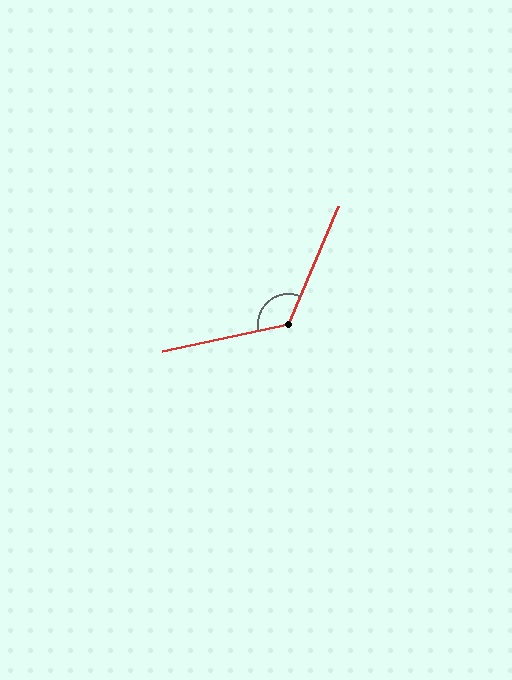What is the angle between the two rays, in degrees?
Approximately 125 degrees.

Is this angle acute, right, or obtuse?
It is obtuse.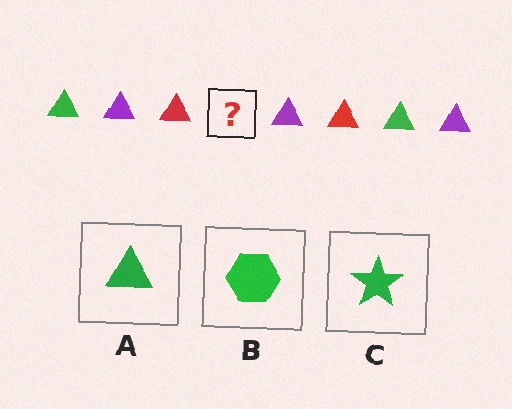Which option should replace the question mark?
Option A.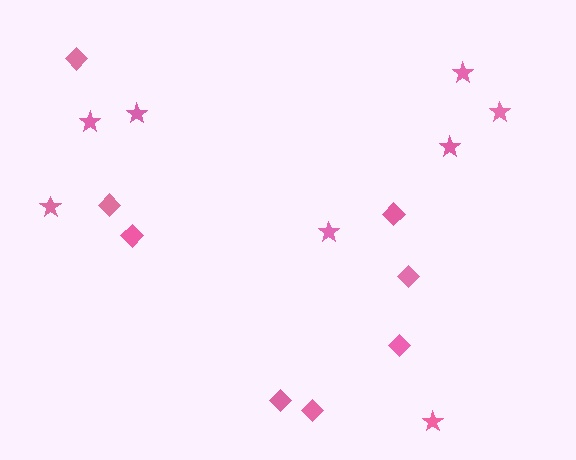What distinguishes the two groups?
There are 2 groups: one group of diamonds (8) and one group of stars (8).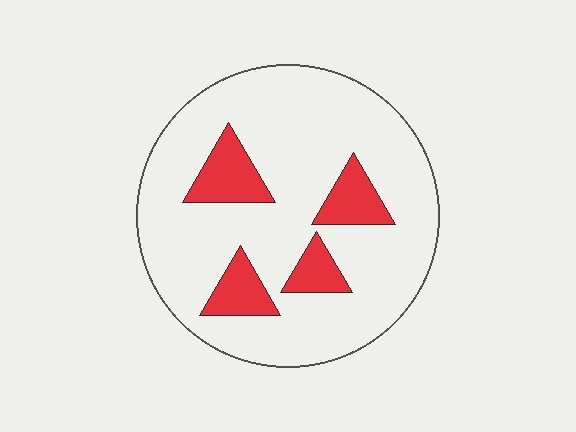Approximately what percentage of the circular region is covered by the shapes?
Approximately 15%.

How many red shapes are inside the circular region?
4.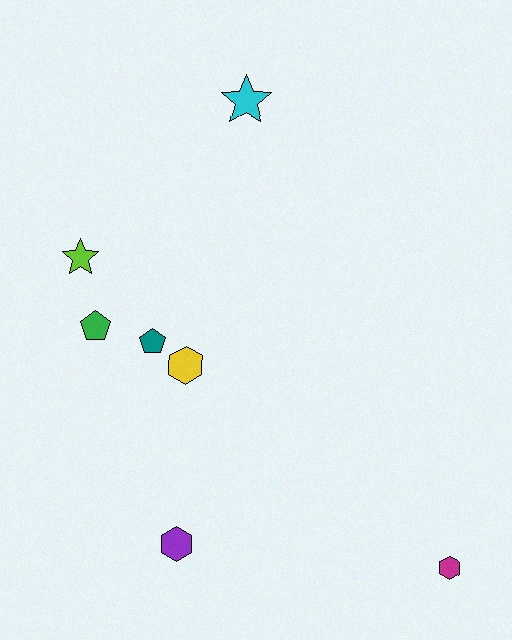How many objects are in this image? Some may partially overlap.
There are 7 objects.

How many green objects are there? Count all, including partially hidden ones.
There is 1 green object.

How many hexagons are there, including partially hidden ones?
There are 3 hexagons.